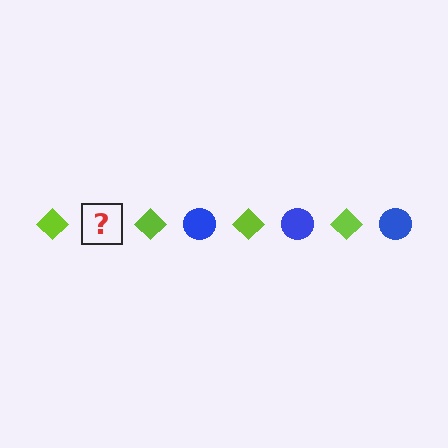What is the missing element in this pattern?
The missing element is a blue circle.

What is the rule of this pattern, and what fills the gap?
The rule is that the pattern alternates between lime diamond and blue circle. The gap should be filled with a blue circle.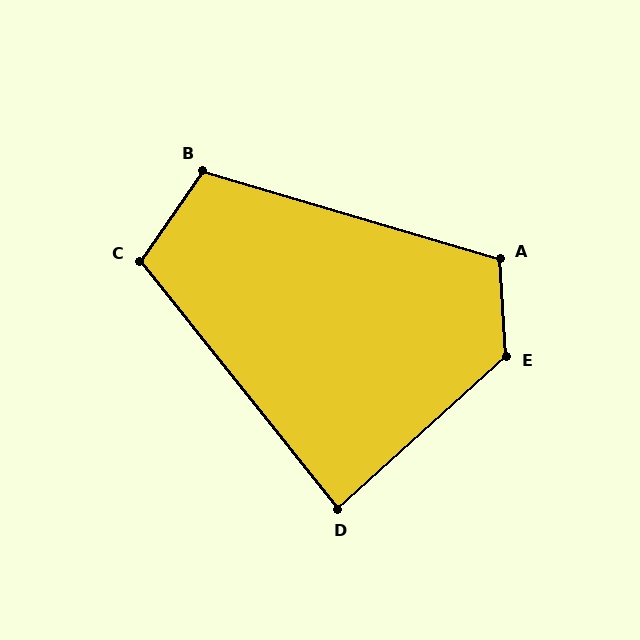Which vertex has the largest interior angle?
E, at approximately 128 degrees.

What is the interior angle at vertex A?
Approximately 110 degrees (obtuse).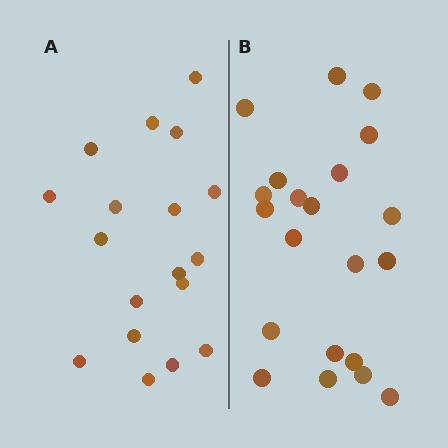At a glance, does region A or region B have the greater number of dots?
Region B (the right region) has more dots.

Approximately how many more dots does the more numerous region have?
Region B has just a few more — roughly 2 or 3 more dots than region A.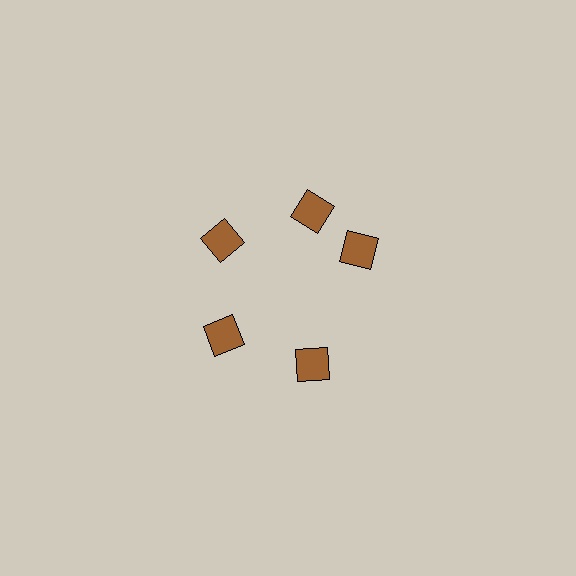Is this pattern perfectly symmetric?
No. The 5 brown squares are arranged in a ring, but one element near the 3 o'clock position is rotated out of alignment along the ring, breaking the 5-fold rotational symmetry.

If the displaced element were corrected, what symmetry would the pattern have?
It would have 5-fold rotational symmetry — the pattern would map onto itself every 72 degrees.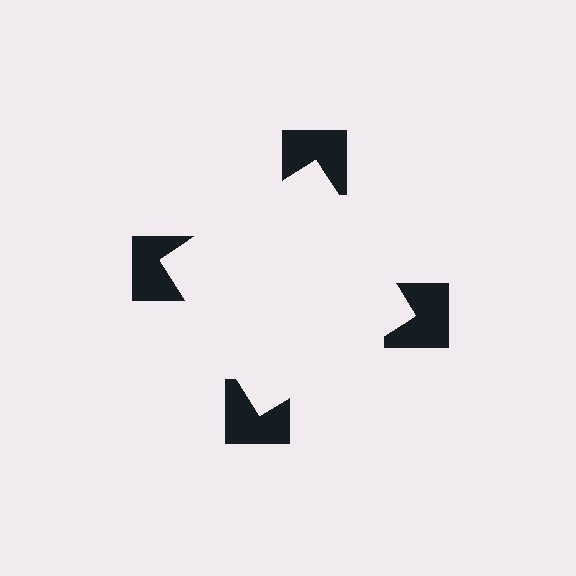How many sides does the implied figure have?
4 sides.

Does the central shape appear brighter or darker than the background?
It typically appears slightly brighter than the background, even though no actual brightness change is drawn.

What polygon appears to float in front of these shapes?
An illusory square — its edges are inferred from the aligned wedge cuts in the notched squares, not physically drawn.